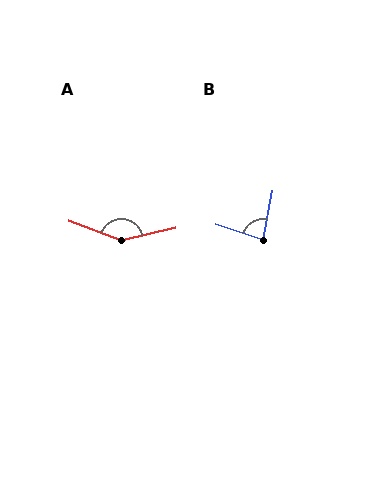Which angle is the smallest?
B, at approximately 83 degrees.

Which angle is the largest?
A, at approximately 147 degrees.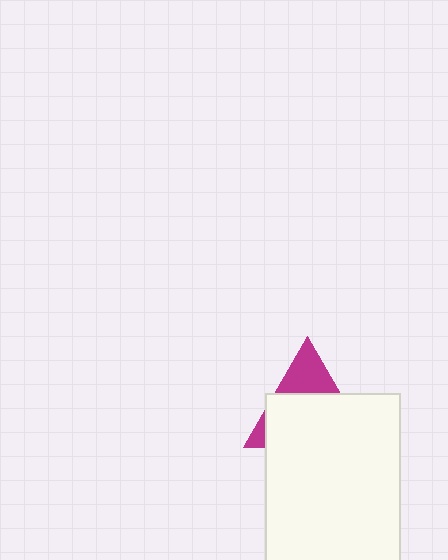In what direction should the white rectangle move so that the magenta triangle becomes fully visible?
The white rectangle should move down. That is the shortest direction to clear the overlap and leave the magenta triangle fully visible.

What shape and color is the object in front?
The object in front is a white rectangle.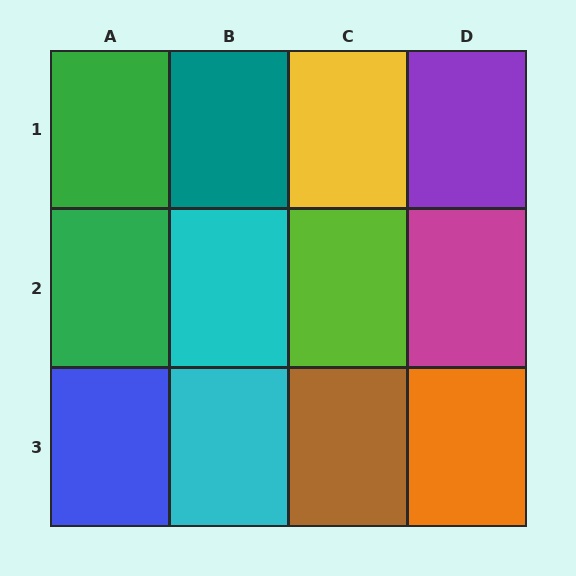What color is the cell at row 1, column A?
Green.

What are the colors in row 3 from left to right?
Blue, cyan, brown, orange.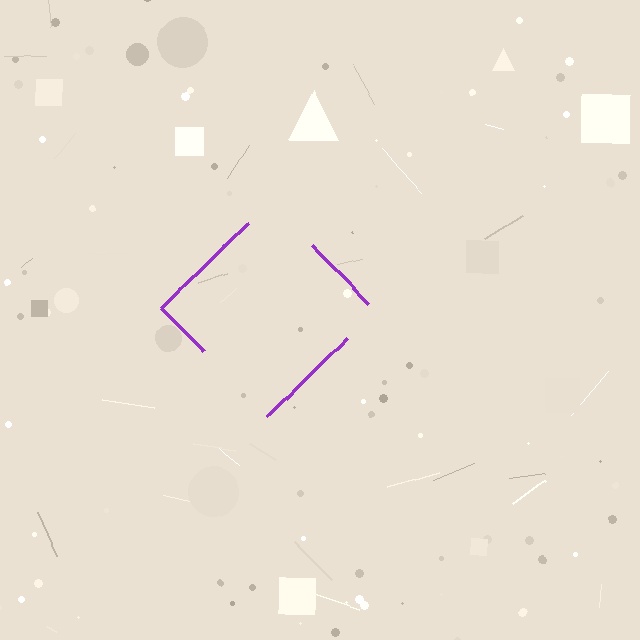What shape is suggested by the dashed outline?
The dashed outline suggests a diamond.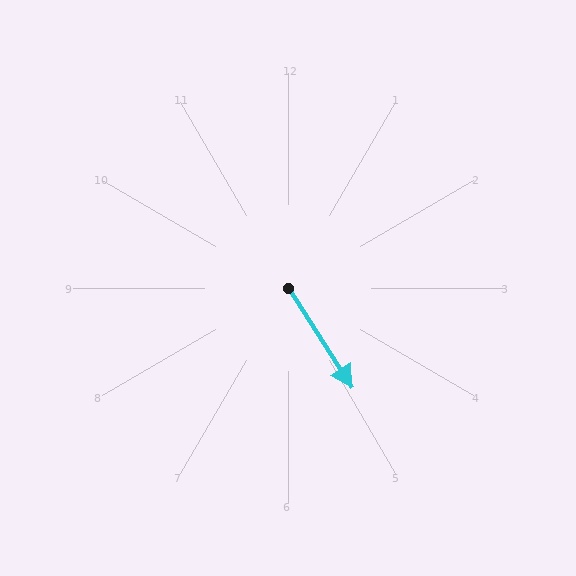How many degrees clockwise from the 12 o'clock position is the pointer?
Approximately 147 degrees.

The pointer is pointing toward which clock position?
Roughly 5 o'clock.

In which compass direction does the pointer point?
Southeast.